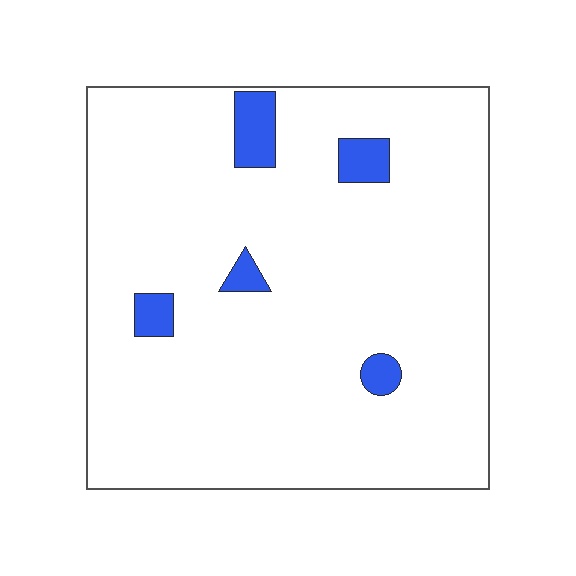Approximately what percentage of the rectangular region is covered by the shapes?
Approximately 5%.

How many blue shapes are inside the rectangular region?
5.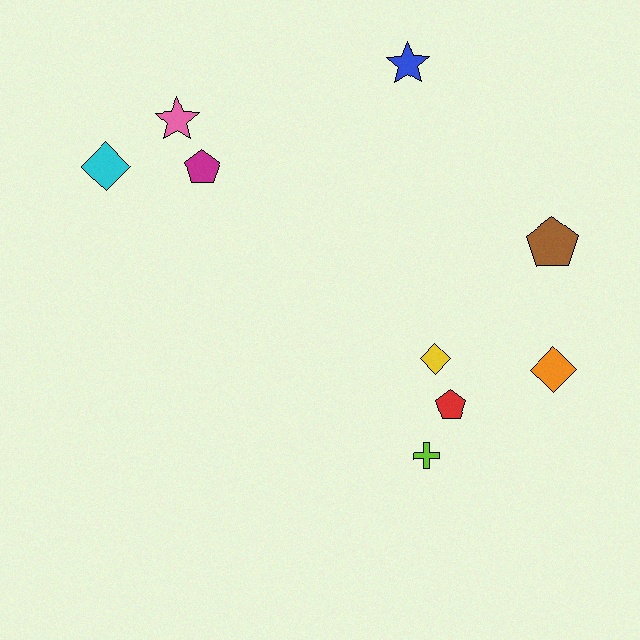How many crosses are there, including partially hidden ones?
There is 1 cross.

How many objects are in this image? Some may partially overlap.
There are 9 objects.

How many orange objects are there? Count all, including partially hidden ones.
There is 1 orange object.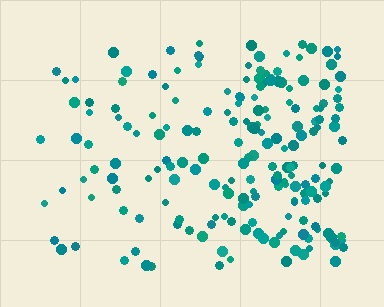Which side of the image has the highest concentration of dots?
The right.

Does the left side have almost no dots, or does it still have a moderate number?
Still a moderate number, just noticeably fewer than the right.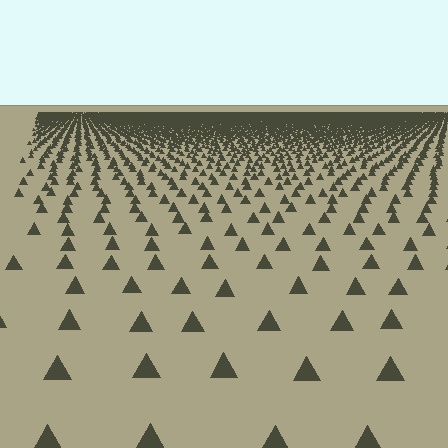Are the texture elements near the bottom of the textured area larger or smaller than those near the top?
Larger. Near the bottom, elements are closer to the viewer and appear at a bigger on-screen size.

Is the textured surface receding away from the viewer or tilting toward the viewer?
The surface is receding away from the viewer. Texture elements get smaller and denser toward the top.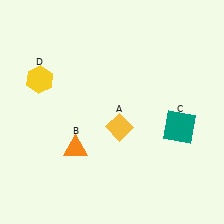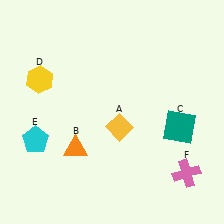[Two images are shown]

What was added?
A cyan pentagon (E), a pink cross (F) were added in Image 2.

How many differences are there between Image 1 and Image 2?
There are 2 differences between the two images.